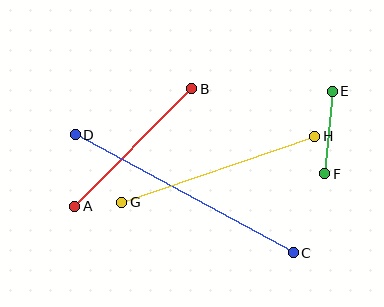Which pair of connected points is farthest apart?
Points C and D are farthest apart.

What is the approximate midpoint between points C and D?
The midpoint is at approximately (184, 194) pixels.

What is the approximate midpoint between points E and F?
The midpoint is at approximately (329, 133) pixels.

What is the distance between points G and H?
The distance is approximately 204 pixels.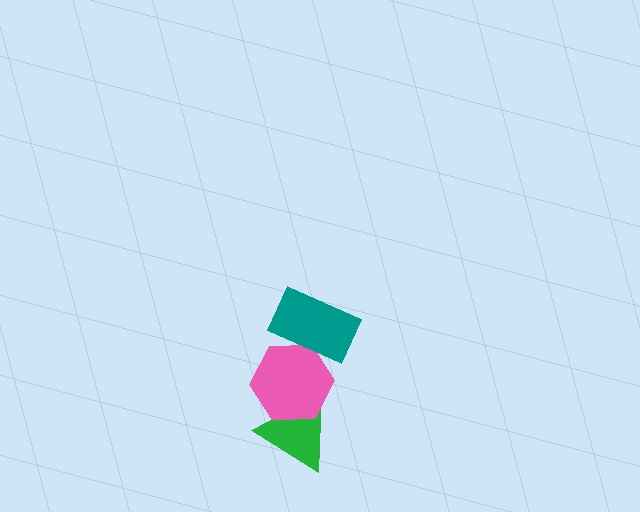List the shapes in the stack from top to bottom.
From top to bottom: the teal rectangle, the pink hexagon, the green triangle.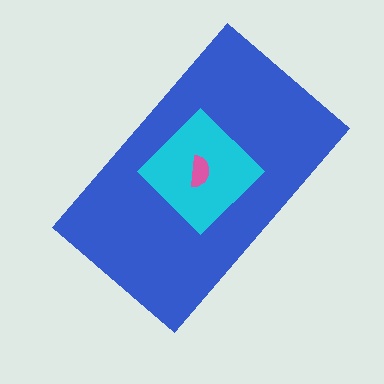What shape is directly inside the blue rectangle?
The cyan diamond.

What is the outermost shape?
The blue rectangle.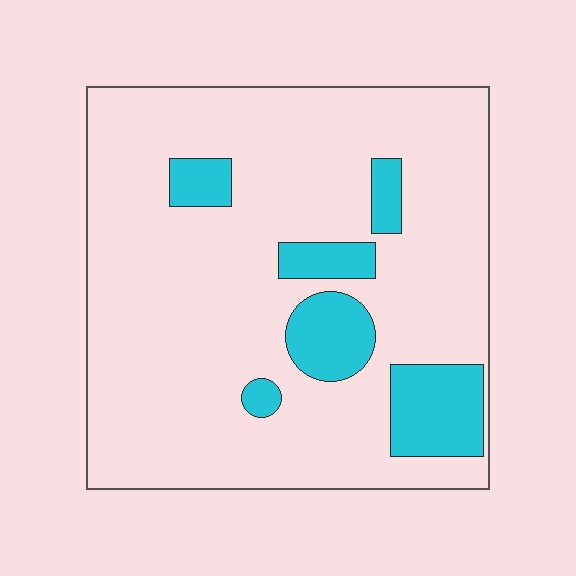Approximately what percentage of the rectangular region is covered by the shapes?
Approximately 15%.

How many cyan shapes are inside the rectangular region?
6.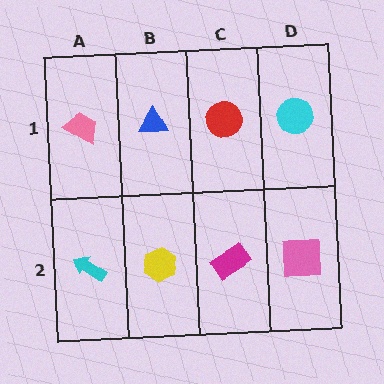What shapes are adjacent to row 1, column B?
A yellow hexagon (row 2, column B), a pink trapezoid (row 1, column A), a red circle (row 1, column C).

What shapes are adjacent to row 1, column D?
A pink square (row 2, column D), a red circle (row 1, column C).